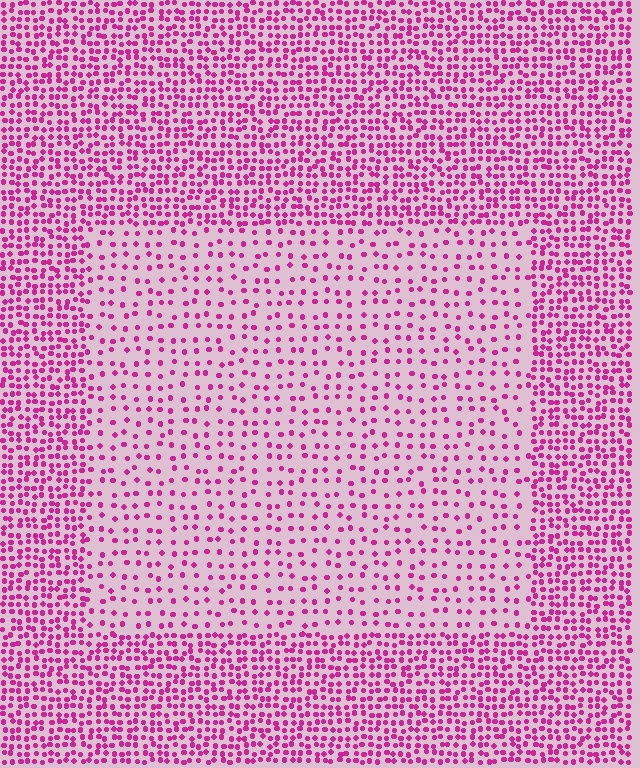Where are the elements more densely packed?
The elements are more densely packed outside the rectangle boundary.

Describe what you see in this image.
The image contains small magenta elements arranged at two different densities. A rectangle-shaped region is visible where the elements are less densely packed than the surrounding area.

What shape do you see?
I see a rectangle.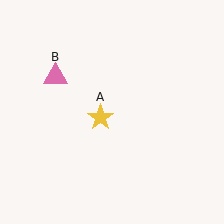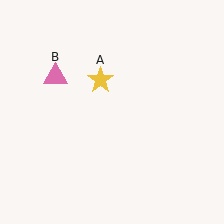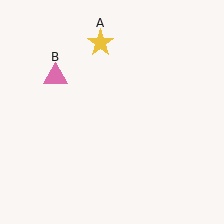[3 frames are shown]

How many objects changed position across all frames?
1 object changed position: yellow star (object A).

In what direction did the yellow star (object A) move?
The yellow star (object A) moved up.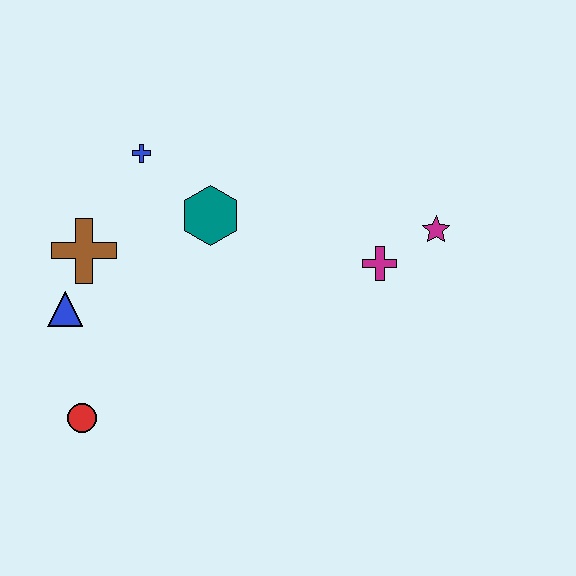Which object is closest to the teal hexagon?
The blue cross is closest to the teal hexagon.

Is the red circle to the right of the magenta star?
No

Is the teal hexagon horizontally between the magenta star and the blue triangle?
Yes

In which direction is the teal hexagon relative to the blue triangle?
The teal hexagon is to the right of the blue triangle.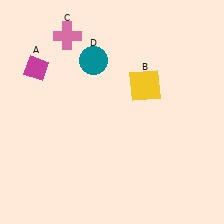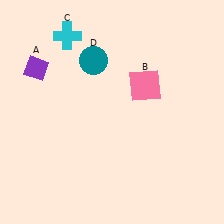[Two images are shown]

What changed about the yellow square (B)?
In Image 1, B is yellow. In Image 2, it changed to pink.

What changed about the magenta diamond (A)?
In Image 1, A is magenta. In Image 2, it changed to purple.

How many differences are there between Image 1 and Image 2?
There are 3 differences between the two images.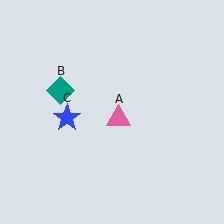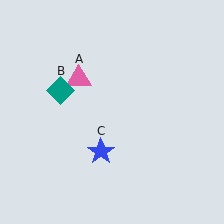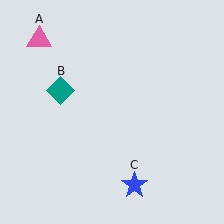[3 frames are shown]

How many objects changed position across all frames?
2 objects changed position: pink triangle (object A), blue star (object C).